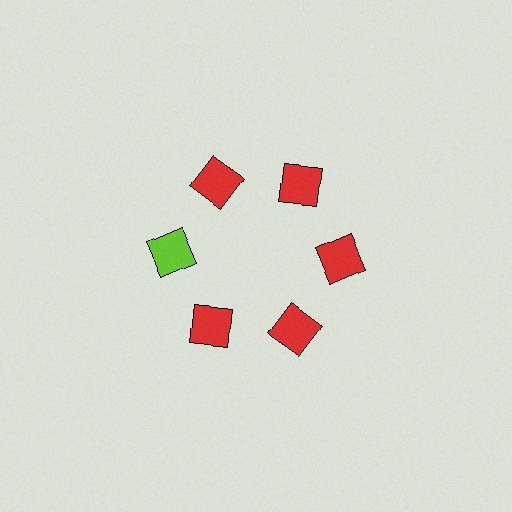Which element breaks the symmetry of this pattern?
The lime square at roughly the 9 o'clock position breaks the symmetry. All other shapes are red squares.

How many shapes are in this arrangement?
There are 6 shapes arranged in a ring pattern.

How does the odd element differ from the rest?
It has a different color: lime instead of red.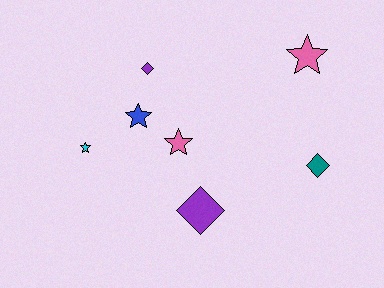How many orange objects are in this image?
There are no orange objects.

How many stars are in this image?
There are 4 stars.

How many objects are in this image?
There are 7 objects.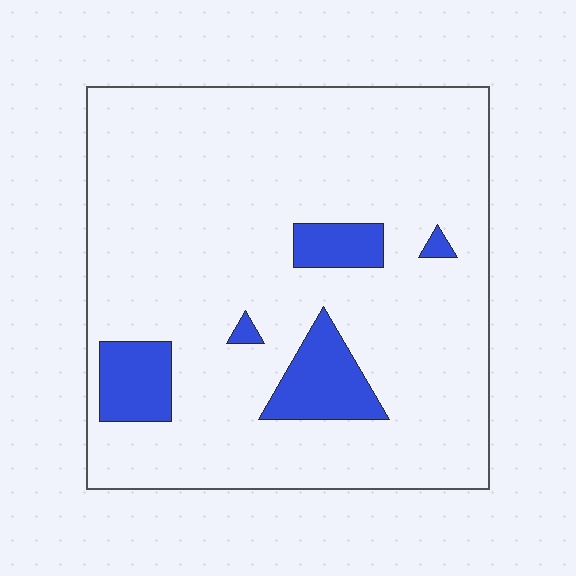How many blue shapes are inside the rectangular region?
5.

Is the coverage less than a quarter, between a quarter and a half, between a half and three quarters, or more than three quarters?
Less than a quarter.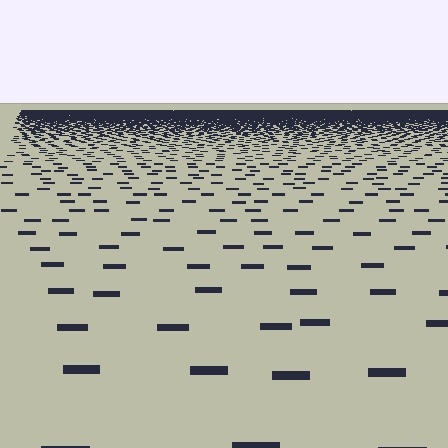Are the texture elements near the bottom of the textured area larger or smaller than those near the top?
Larger. Near the bottom, elements are closer to the viewer and appear at a bigger on-screen size.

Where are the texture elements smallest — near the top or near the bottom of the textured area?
Near the top.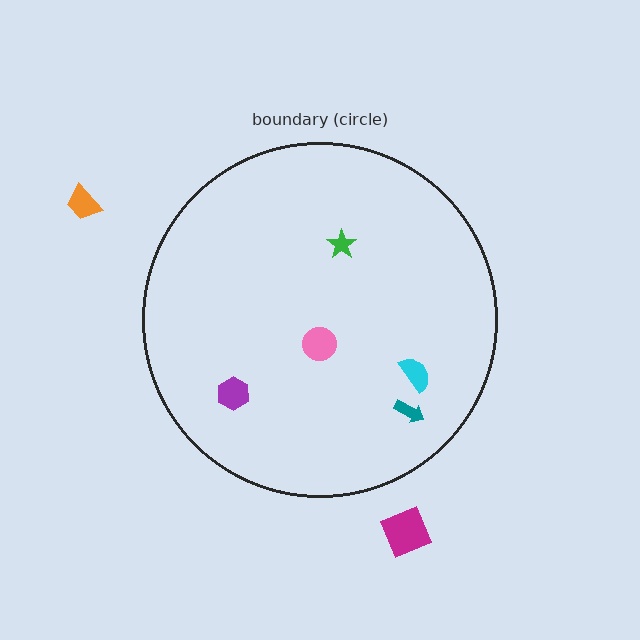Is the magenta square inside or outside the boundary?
Outside.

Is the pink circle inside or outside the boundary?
Inside.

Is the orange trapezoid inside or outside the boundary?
Outside.